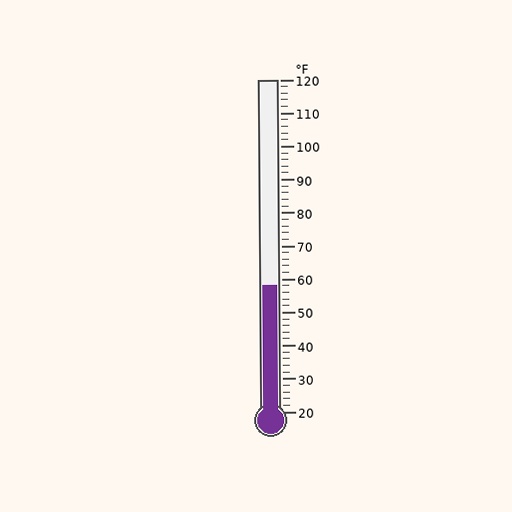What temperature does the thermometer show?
The thermometer shows approximately 58°F.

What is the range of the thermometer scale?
The thermometer scale ranges from 20°F to 120°F.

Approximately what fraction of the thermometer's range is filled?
The thermometer is filled to approximately 40% of its range.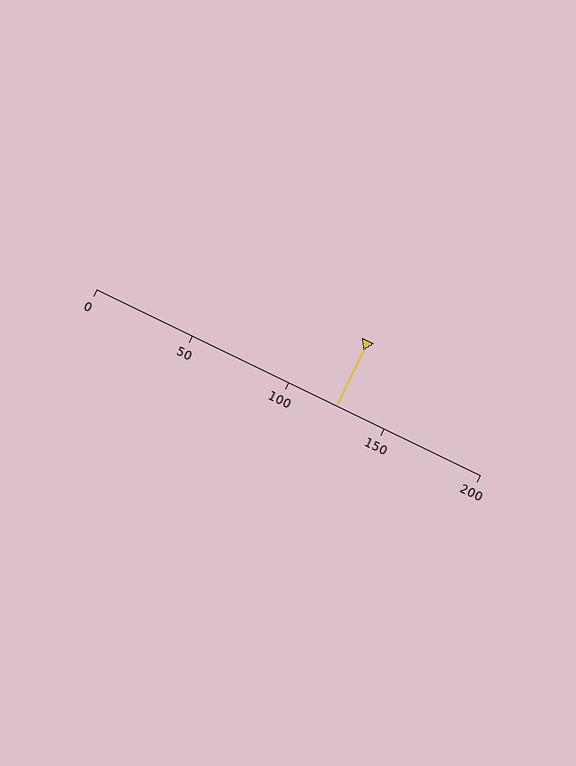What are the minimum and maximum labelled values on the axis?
The axis runs from 0 to 200.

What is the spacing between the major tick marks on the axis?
The major ticks are spaced 50 apart.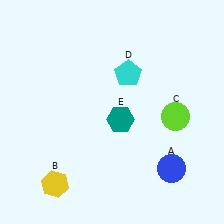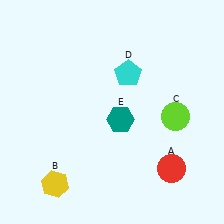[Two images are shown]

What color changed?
The circle (A) changed from blue in Image 1 to red in Image 2.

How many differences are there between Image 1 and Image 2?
There is 1 difference between the two images.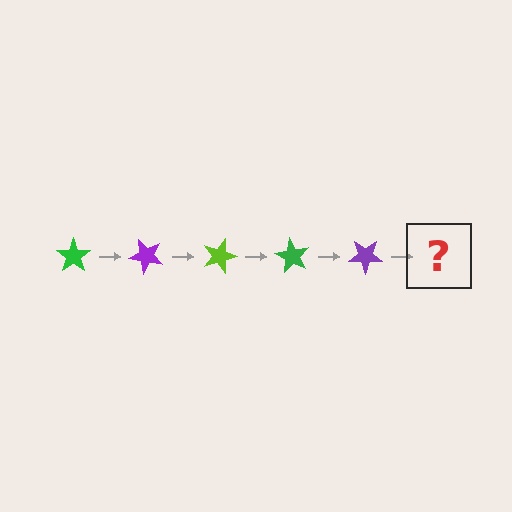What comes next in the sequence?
The next element should be a lime star, rotated 225 degrees from the start.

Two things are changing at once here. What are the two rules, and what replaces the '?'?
The two rules are that it rotates 45 degrees each step and the color cycles through green, purple, and lime. The '?' should be a lime star, rotated 225 degrees from the start.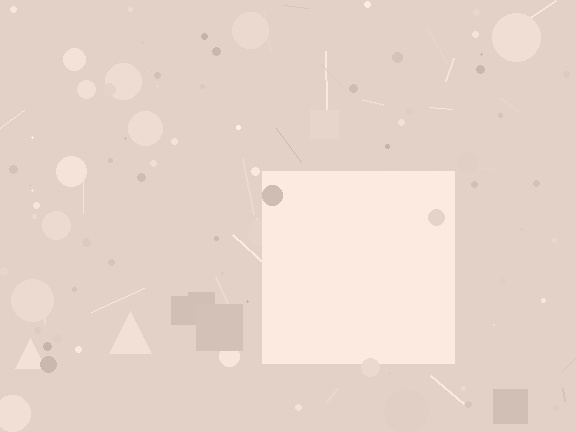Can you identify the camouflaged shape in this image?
The camouflaged shape is a square.